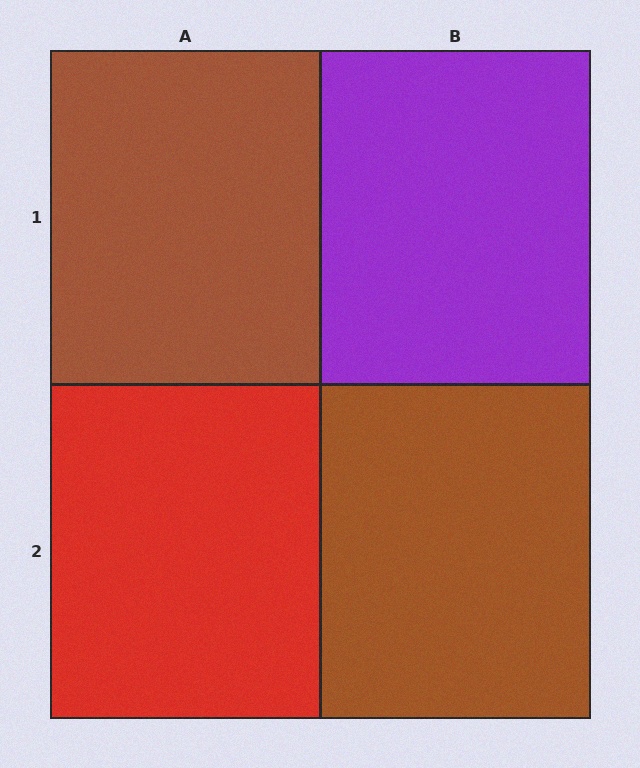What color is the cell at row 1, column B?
Purple.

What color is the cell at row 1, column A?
Brown.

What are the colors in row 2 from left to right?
Red, brown.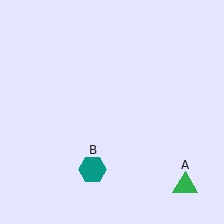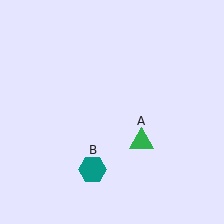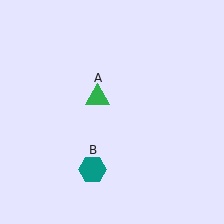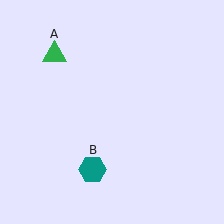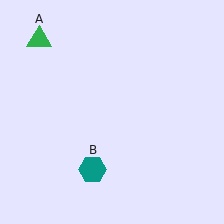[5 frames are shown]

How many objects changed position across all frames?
1 object changed position: green triangle (object A).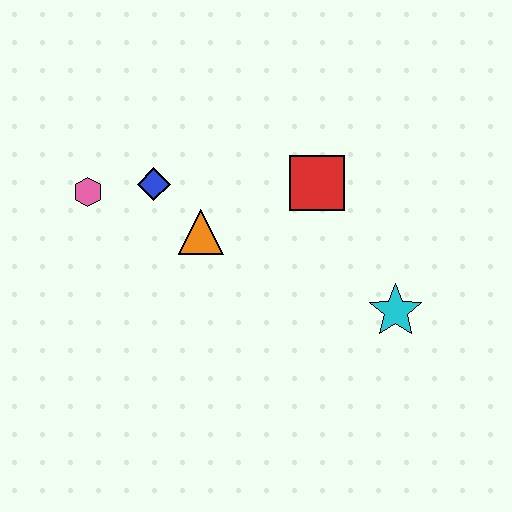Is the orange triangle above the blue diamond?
No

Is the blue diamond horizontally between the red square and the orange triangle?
No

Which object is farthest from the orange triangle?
The cyan star is farthest from the orange triangle.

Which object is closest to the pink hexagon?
The blue diamond is closest to the pink hexagon.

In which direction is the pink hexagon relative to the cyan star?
The pink hexagon is to the left of the cyan star.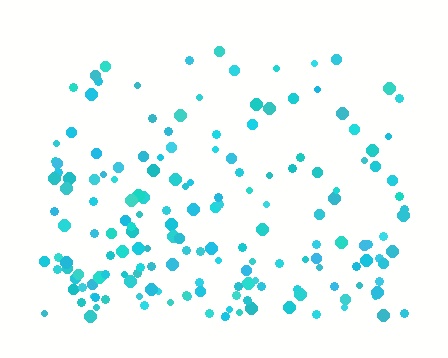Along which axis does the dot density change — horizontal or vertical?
Vertical.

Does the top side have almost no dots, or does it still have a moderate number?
Still a moderate number, just noticeably fewer than the bottom.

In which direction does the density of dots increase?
From top to bottom, with the bottom side densest.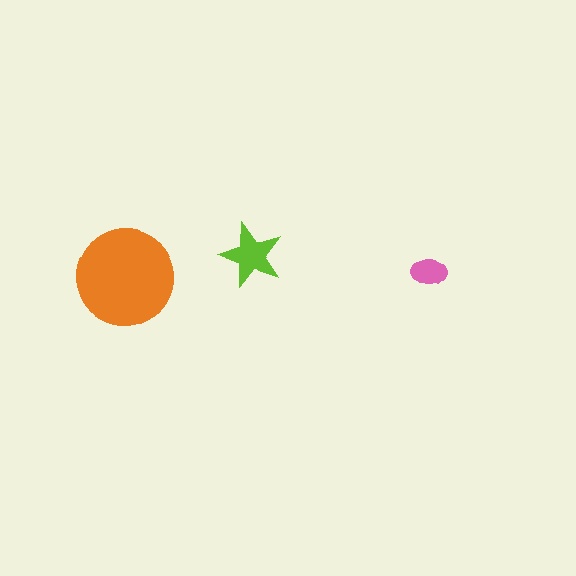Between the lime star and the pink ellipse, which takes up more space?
The lime star.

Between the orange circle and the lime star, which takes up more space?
The orange circle.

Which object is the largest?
The orange circle.